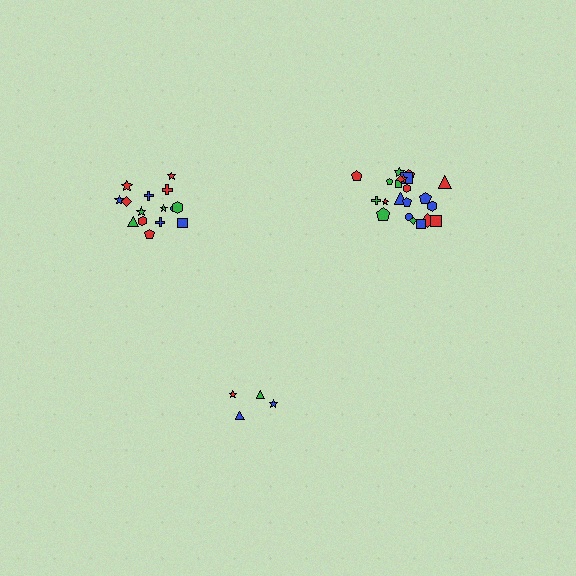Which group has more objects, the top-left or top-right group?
The top-right group.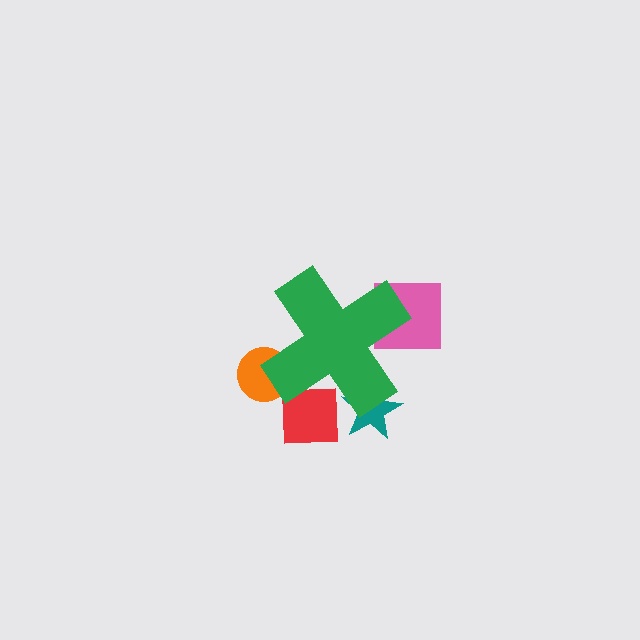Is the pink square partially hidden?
Yes, the pink square is partially hidden behind the green cross.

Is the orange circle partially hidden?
Yes, the orange circle is partially hidden behind the green cross.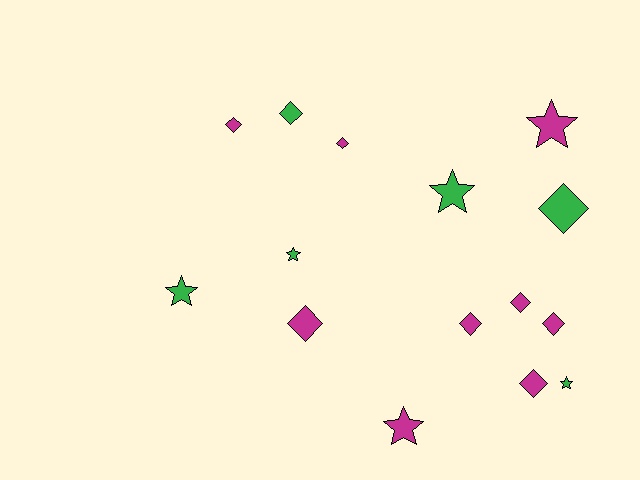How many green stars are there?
There are 4 green stars.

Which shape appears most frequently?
Diamond, with 9 objects.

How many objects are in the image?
There are 15 objects.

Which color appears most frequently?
Magenta, with 9 objects.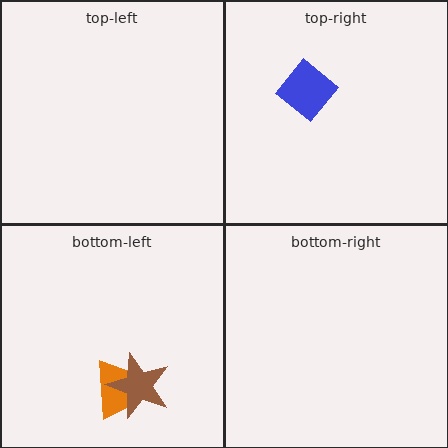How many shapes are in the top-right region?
1.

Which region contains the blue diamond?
The top-right region.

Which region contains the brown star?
The bottom-left region.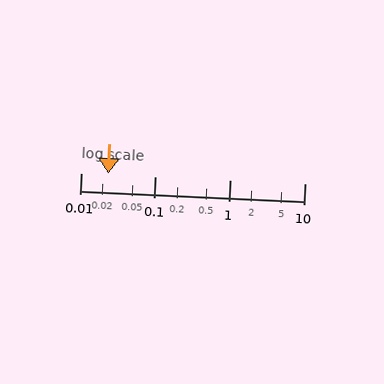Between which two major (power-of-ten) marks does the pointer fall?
The pointer is between 0.01 and 0.1.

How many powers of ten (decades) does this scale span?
The scale spans 3 decades, from 0.01 to 10.